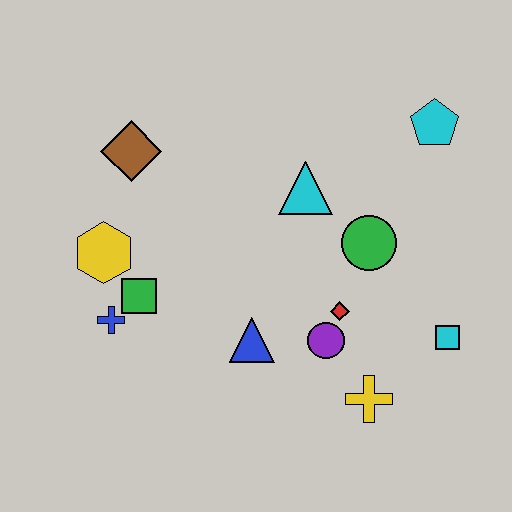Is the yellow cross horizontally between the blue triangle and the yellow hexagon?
No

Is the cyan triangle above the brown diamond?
No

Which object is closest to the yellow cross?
The purple circle is closest to the yellow cross.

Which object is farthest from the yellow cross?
The brown diamond is farthest from the yellow cross.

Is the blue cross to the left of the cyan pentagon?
Yes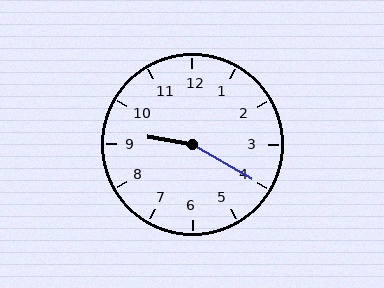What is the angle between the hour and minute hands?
Approximately 160 degrees.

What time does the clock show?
9:20.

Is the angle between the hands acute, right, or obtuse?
It is obtuse.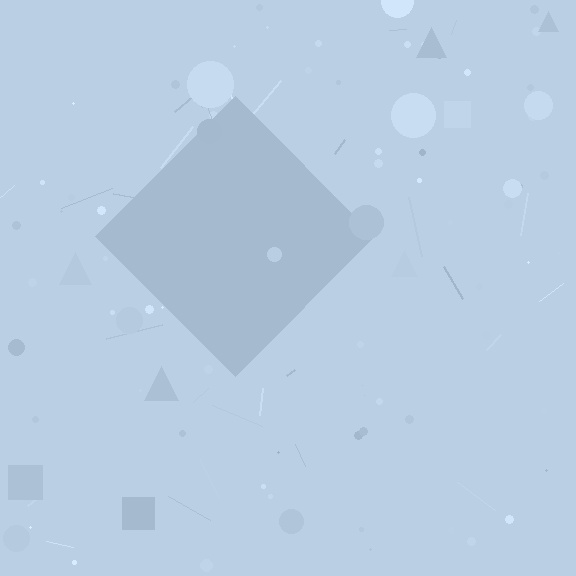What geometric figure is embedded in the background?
A diamond is embedded in the background.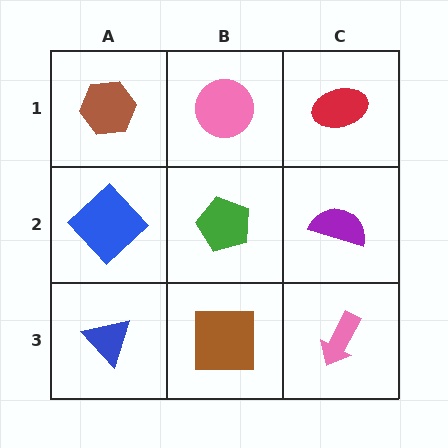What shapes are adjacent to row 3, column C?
A purple semicircle (row 2, column C), a brown square (row 3, column B).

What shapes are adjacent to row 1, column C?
A purple semicircle (row 2, column C), a pink circle (row 1, column B).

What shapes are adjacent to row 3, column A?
A blue diamond (row 2, column A), a brown square (row 3, column B).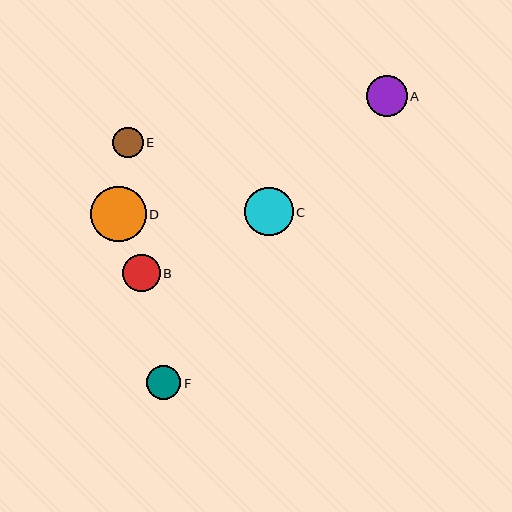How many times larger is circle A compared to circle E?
Circle A is approximately 1.3 times the size of circle E.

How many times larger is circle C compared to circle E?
Circle C is approximately 1.6 times the size of circle E.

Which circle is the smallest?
Circle E is the smallest with a size of approximately 31 pixels.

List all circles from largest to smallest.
From largest to smallest: D, C, A, B, F, E.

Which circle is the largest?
Circle D is the largest with a size of approximately 55 pixels.